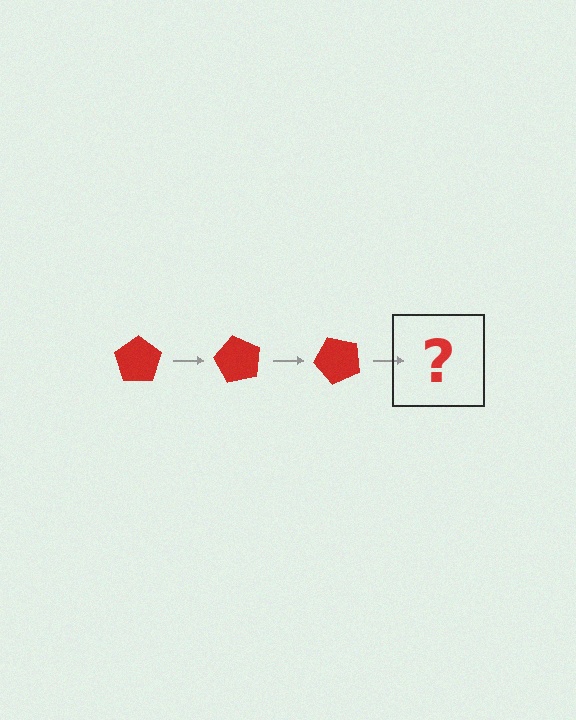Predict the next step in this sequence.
The next step is a red pentagon rotated 180 degrees.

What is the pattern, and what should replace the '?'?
The pattern is that the pentagon rotates 60 degrees each step. The '?' should be a red pentagon rotated 180 degrees.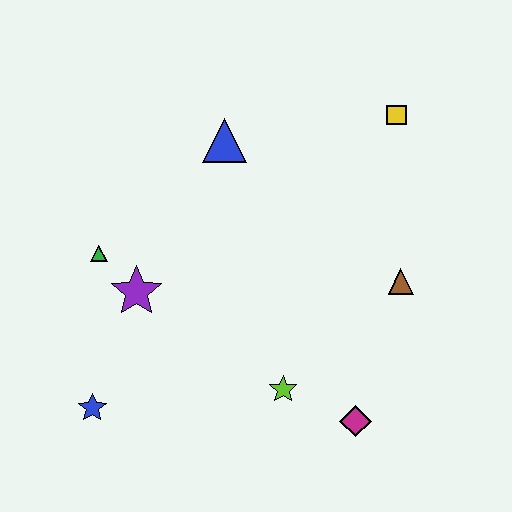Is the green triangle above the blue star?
Yes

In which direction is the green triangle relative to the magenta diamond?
The green triangle is to the left of the magenta diamond.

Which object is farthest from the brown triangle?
The blue star is farthest from the brown triangle.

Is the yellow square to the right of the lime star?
Yes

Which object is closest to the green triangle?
The purple star is closest to the green triangle.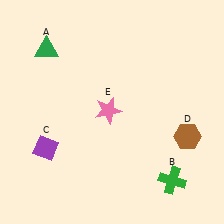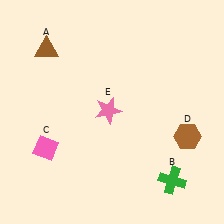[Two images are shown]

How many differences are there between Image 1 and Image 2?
There are 2 differences between the two images.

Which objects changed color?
A changed from green to brown. C changed from purple to pink.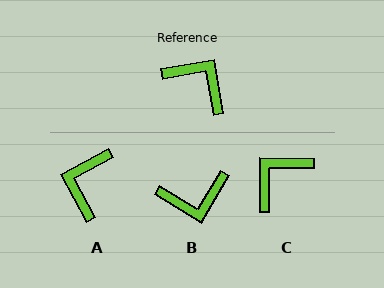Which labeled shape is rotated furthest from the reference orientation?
B, about 131 degrees away.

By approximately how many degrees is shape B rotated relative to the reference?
Approximately 131 degrees clockwise.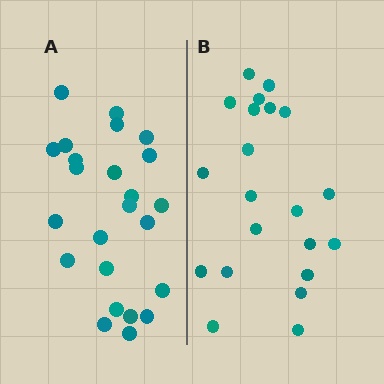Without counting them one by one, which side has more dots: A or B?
Region A (the left region) has more dots.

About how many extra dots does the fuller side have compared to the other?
Region A has just a few more — roughly 2 or 3 more dots than region B.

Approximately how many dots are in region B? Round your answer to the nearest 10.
About 20 dots. (The exact count is 21, which rounds to 20.)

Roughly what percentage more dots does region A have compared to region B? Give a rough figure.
About 15% more.